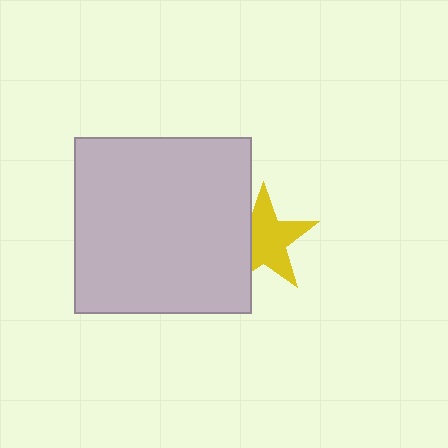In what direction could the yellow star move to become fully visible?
The yellow star could move right. That would shift it out from behind the light gray square entirely.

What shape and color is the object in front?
The object in front is a light gray square.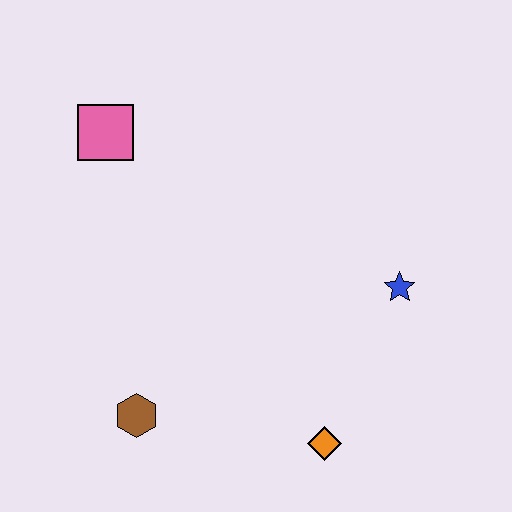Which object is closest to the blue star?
The orange diamond is closest to the blue star.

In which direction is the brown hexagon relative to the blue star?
The brown hexagon is to the left of the blue star.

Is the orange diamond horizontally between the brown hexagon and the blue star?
Yes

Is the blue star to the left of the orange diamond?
No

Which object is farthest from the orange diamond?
The pink square is farthest from the orange diamond.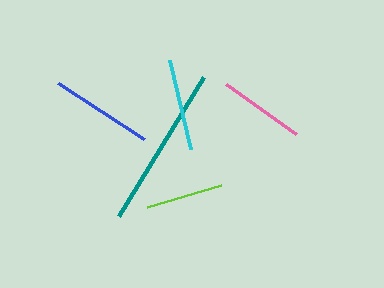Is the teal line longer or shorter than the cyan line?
The teal line is longer than the cyan line.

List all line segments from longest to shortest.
From longest to shortest: teal, blue, cyan, pink, lime.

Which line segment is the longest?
The teal line is the longest at approximately 164 pixels.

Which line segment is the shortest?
The lime line is the shortest at approximately 78 pixels.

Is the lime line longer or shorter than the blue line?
The blue line is longer than the lime line.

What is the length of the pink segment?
The pink segment is approximately 86 pixels long.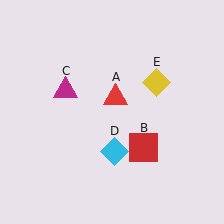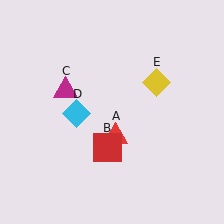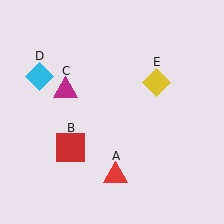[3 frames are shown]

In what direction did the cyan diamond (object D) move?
The cyan diamond (object D) moved up and to the left.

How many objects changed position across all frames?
3 objects changed position: red triangle (object A), red square (object B), cyan diamond (object D).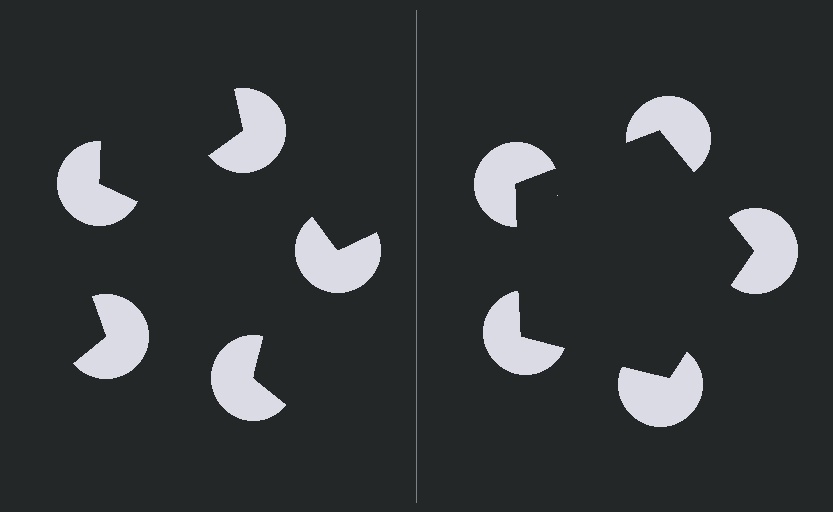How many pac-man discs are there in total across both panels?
10 — 5 on each side.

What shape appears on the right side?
An illusory pentagon.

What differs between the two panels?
The pac-man discs are positioned identically on both sides; only the wedge orientations differ. On the right they align to a pentagon; on the left they are misaligned.